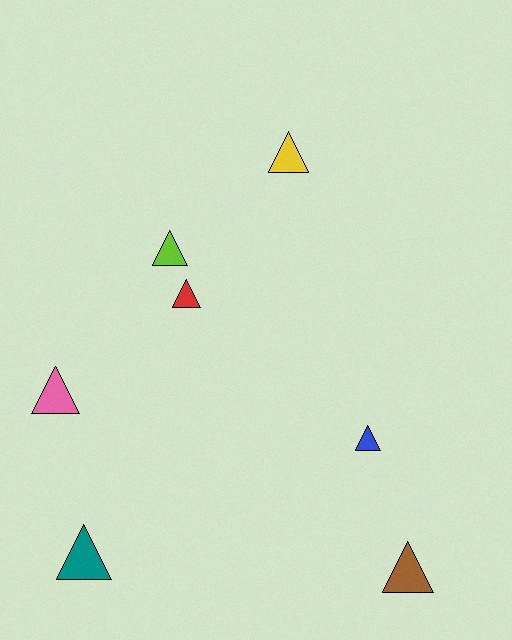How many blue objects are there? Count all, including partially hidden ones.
There is 1 blue object.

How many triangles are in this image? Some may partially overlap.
There are 7 triangles.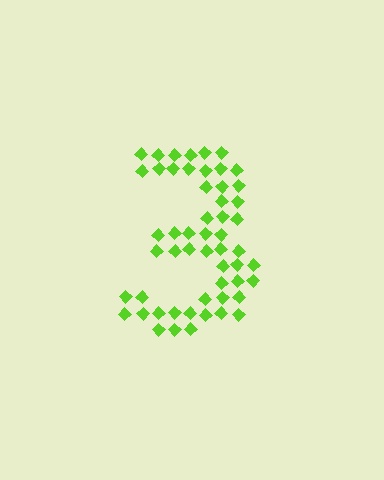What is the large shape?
The large shape is the digit 3.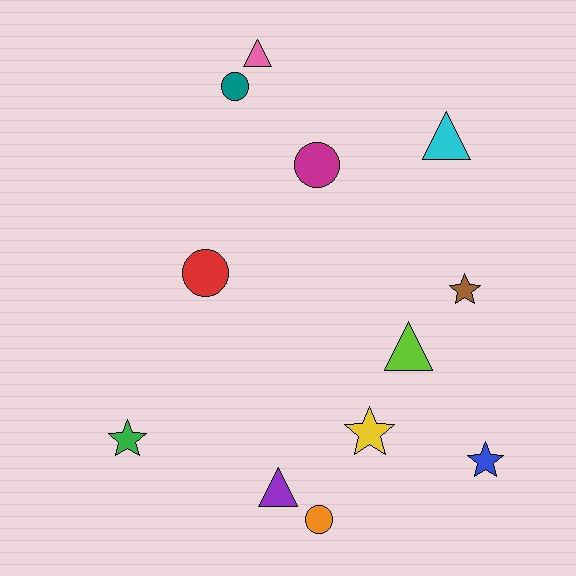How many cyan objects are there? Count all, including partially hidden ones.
There is 1 cyan object.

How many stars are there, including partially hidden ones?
There are 4 stars.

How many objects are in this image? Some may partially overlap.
There are 12 objects.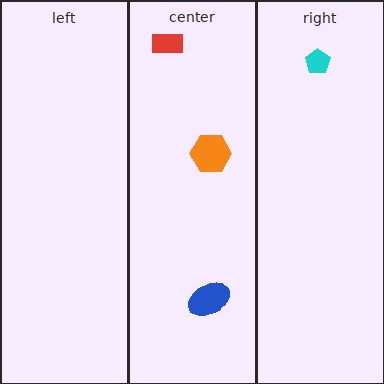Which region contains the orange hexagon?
The center region.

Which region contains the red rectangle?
The center region.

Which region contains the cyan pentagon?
The right region.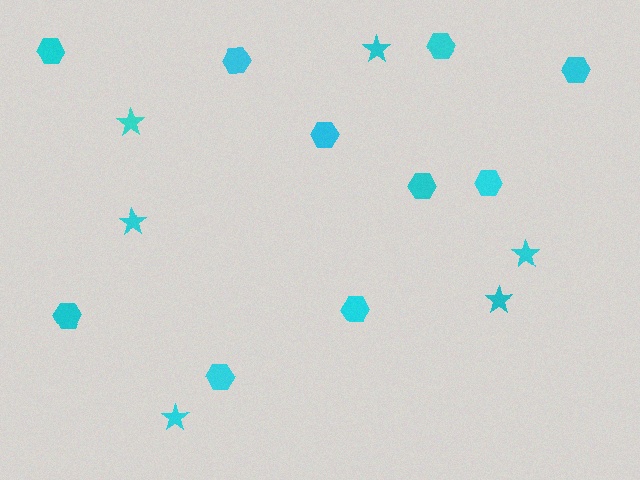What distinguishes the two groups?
There are 2 groups: one group of stars (6) and one group of hexagons (10).